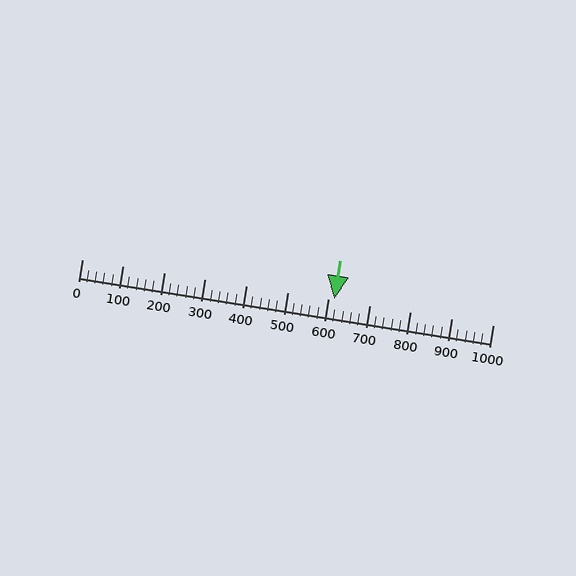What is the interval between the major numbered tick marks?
The major tick marks are spaced 100 units apart.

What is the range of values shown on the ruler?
The ruler shows values from 0 to 1000.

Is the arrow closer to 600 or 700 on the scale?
The arrow is closer to 600.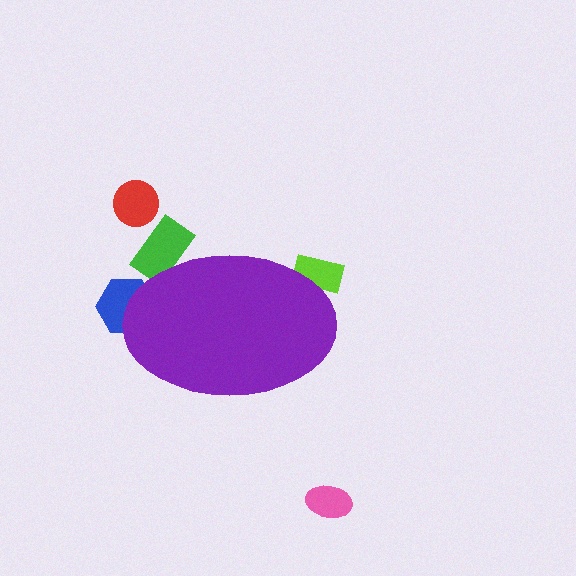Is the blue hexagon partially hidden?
Yes, the blue hexagon is partially hidden behind the purple ellipse.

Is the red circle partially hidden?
No, the red circle is fully visible.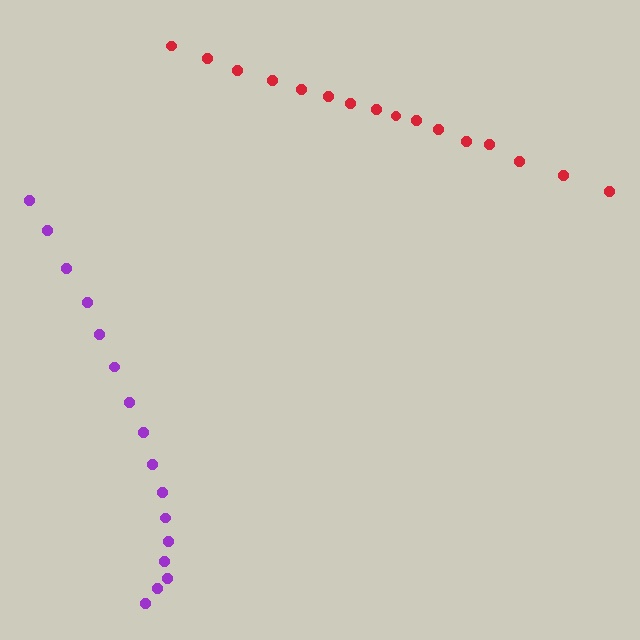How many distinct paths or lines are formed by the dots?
There are 2 distinct paths.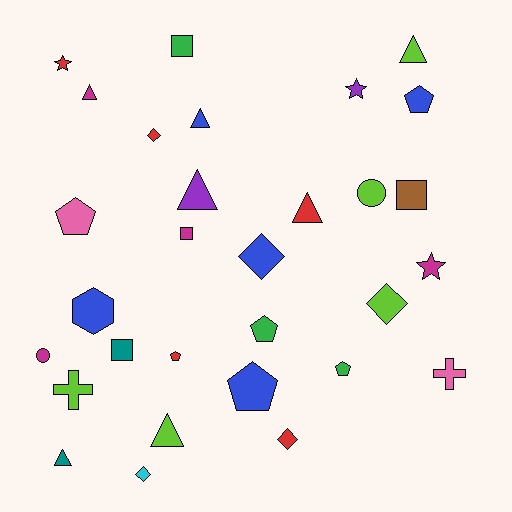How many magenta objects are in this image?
There are 4 magenta objects.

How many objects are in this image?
There are 30 objects.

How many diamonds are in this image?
There are 5 diamonds.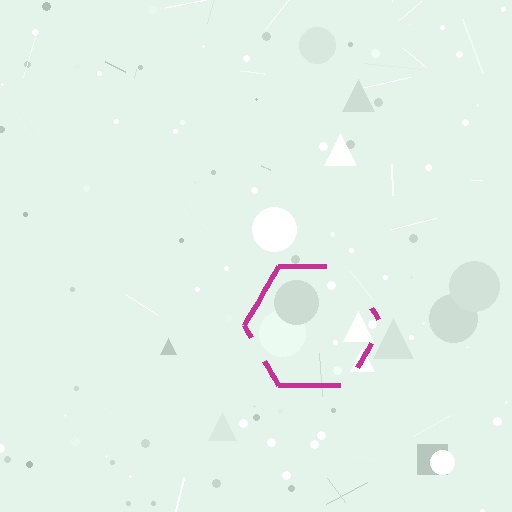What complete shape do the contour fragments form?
The contour fragments form a hexagon.